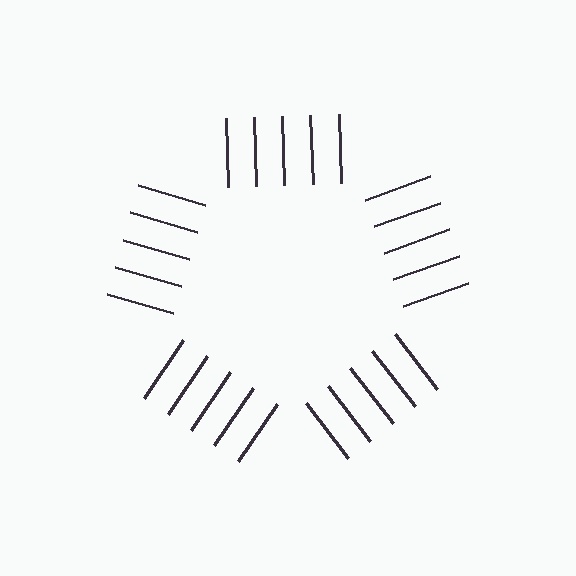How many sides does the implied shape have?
5 sides — the line-ends trace a pentagon.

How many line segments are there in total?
25 — 5 along each of the 5 edges.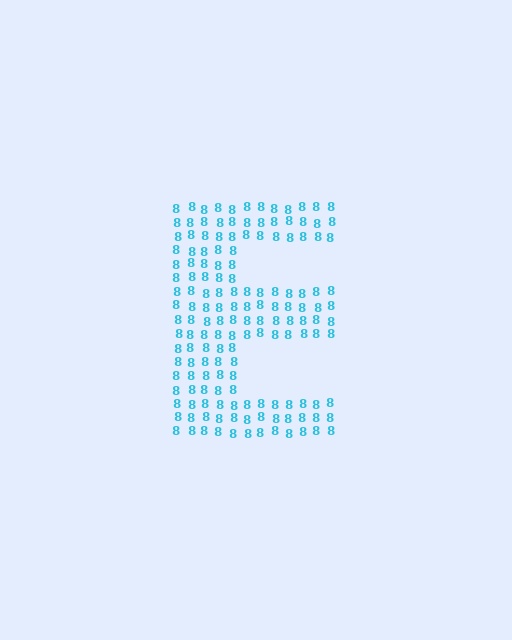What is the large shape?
The large shape is the letter E.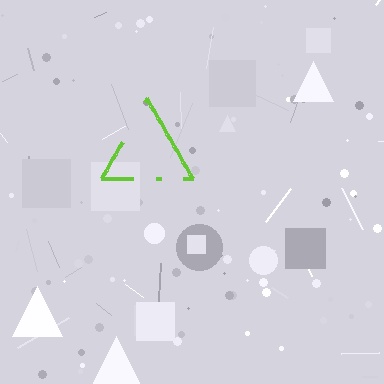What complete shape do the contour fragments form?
The contour fragments form a triangle.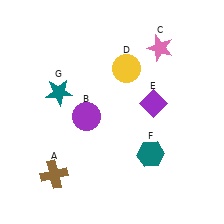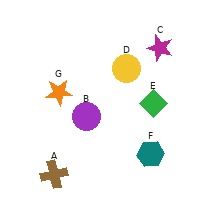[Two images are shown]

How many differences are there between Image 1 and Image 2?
There are 3 differences between the two images.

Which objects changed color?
C changed from pink to magenta. E changed from purple to green. G changed from teal to orange.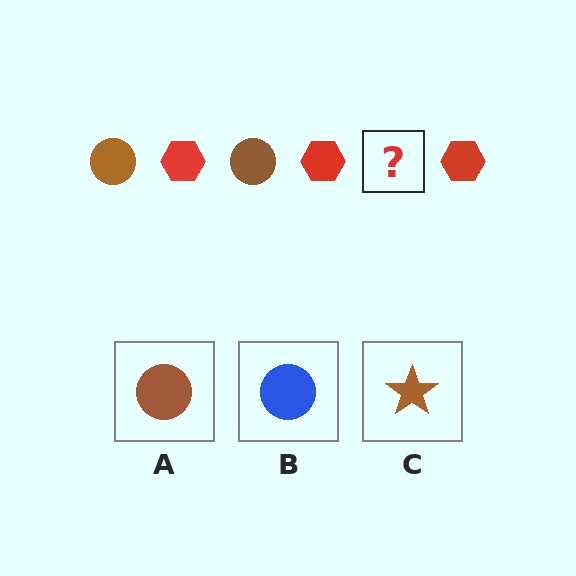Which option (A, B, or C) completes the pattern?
A.